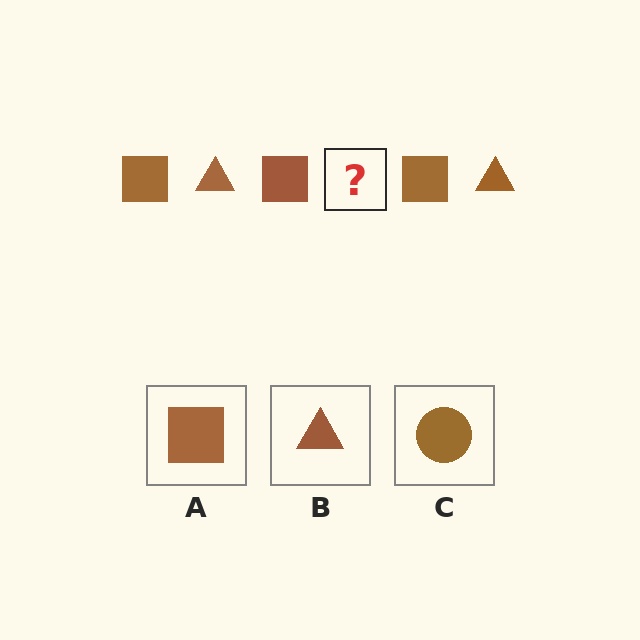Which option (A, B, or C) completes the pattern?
B.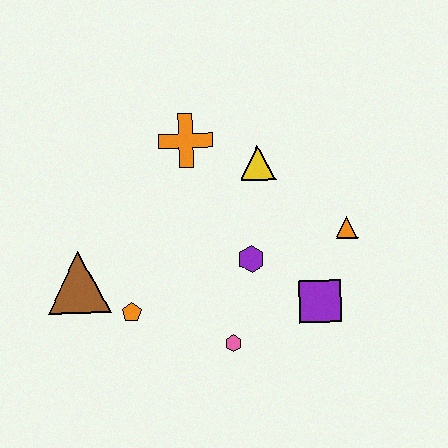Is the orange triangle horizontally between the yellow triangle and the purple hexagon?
No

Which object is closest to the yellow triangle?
The orange cross is closest to the yellow triangle.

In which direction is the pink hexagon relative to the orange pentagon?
The pink hexagon is to the right of the orange pentagon.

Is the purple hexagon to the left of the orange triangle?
Yes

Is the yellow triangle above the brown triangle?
Yes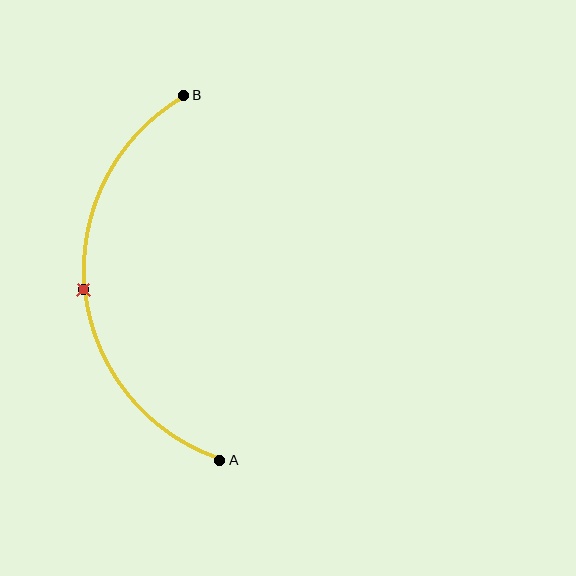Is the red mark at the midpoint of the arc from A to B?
Yes. The red mark lies on the arc at equal arc-length from both A and B — it is the arc midpoint.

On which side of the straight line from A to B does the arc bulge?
The arc bulges to the left of the straight line connecting A and B.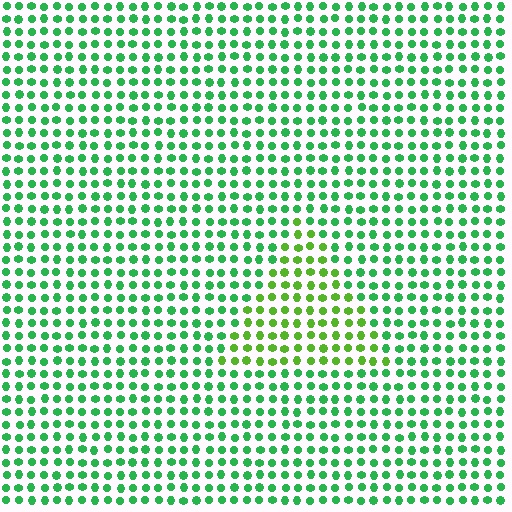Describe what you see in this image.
The image is filled with small green elements in a uniform arrangement. A triangle-shaped region is visible where the elements are tinted to a slightly different hue, forming a subtle color boundary.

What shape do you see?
I see a triangle.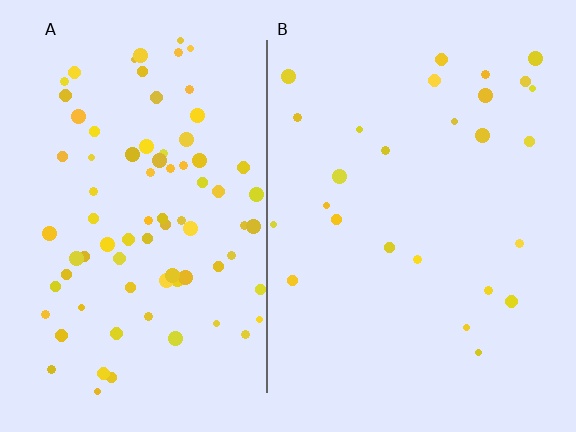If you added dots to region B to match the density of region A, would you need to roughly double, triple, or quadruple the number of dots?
Approximately triple.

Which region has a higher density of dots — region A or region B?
A (the left).